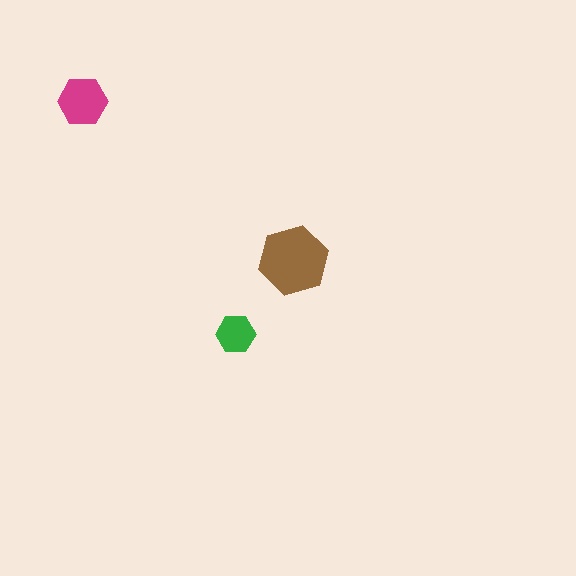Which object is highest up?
The magenta hexagon is topmost.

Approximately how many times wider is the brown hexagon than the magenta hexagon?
About 1.5 times wider.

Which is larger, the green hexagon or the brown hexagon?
The brown one.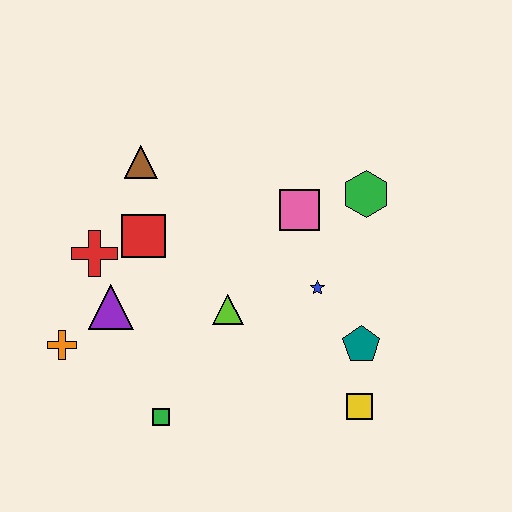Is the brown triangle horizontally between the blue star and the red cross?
Yes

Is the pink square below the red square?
No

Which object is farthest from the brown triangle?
The yellow square is farthest from the brown triangle.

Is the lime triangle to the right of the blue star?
No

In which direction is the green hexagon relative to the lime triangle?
The green hexagon is to the right of the lime triangle.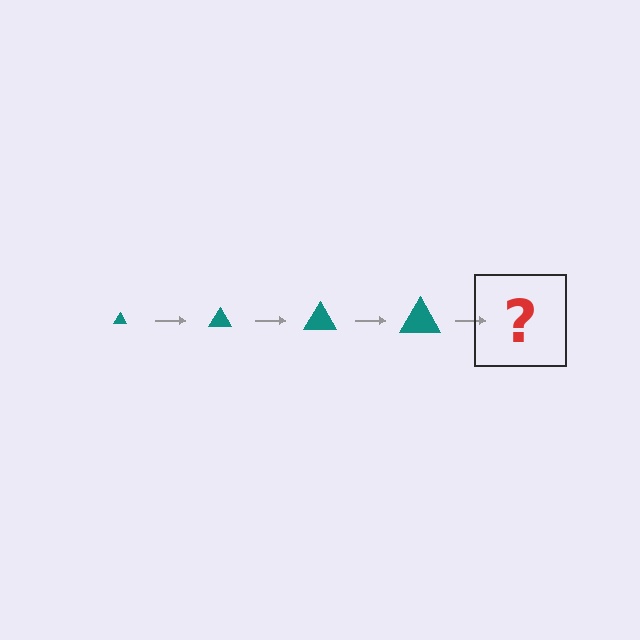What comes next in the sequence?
The next element should be a teal triangle, larger than the previous one.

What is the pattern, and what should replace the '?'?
The pattern is that the triangle gets progressively larger each step. The '?' should be a teal triangle, larger than the previous one.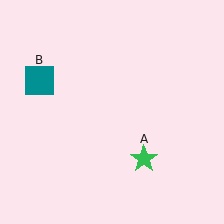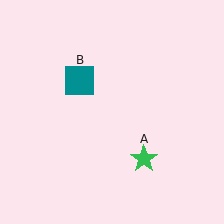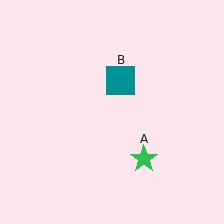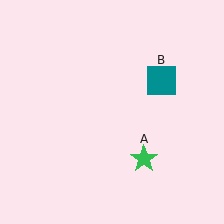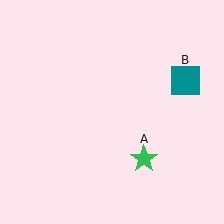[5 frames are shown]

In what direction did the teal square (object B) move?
The teal square (object B) moved right.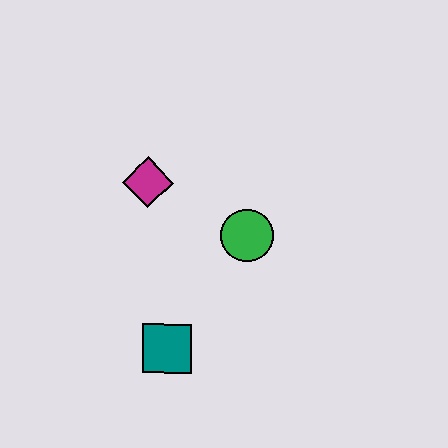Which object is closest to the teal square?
The green circle is closest to the teal square.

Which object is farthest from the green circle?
The teal square is farthest from the green circle.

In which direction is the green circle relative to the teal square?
The green circle is above the teal square.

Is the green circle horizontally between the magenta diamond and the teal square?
No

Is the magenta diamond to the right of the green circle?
No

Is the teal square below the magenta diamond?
Yes